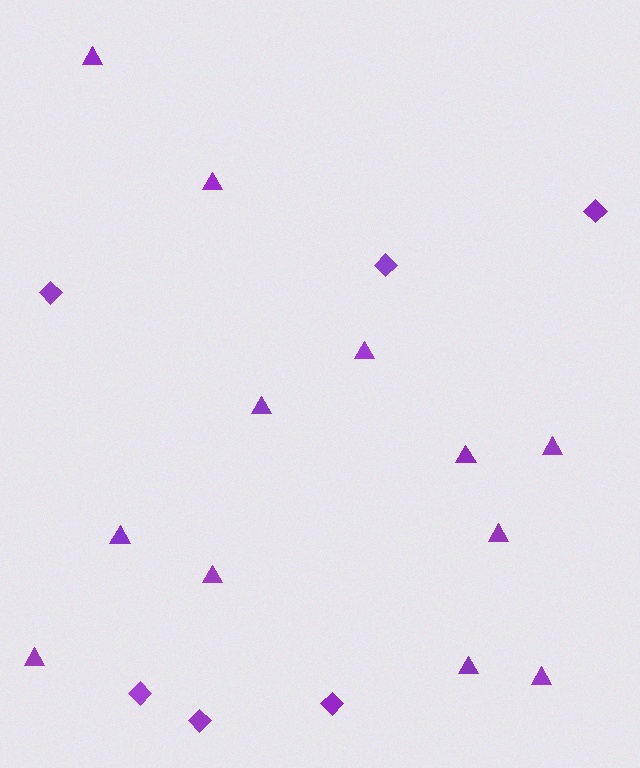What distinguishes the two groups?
There are 2 groups: one group of triangles (12) and one group of diamonds (6).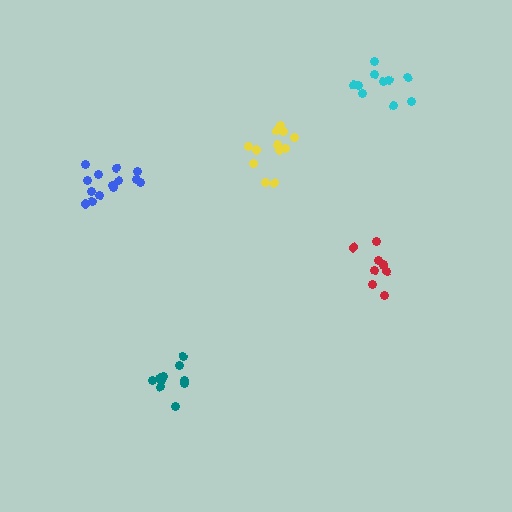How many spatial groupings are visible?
There are 5 spatial groupings.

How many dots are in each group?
Group 1: 14 dots, Group 2: 12 dots, Group 3: 9 dots, Group 4: 10 dots, Group 5: 10 dots (55 total).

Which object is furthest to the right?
The cyan cluster is rightmost.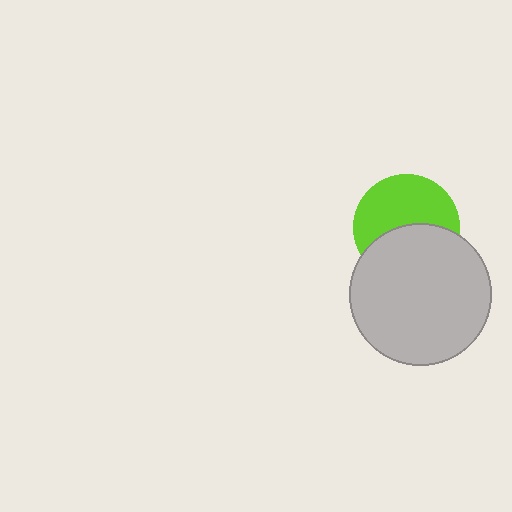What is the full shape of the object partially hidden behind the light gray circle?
The partially hidden object is a lime circle.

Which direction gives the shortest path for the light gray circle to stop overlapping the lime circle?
Moving down gives the shortest separation.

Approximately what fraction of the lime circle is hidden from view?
Roughly 45% of the lime circle is hidden behind the light gray circle.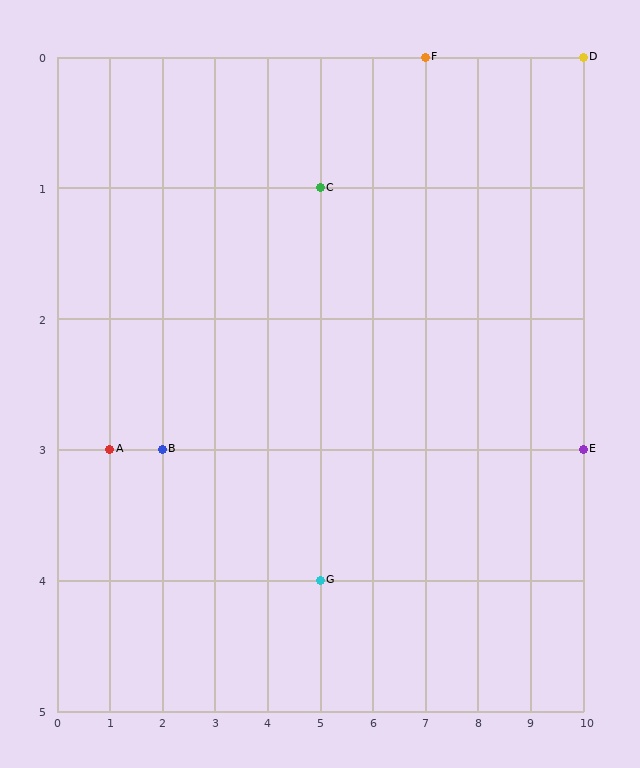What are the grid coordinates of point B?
Point B is at grid coordinates (2, 3).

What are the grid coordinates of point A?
Point A is at grid coordinates (1, 3).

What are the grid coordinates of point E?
Point E is at grid coordinates (10, 3).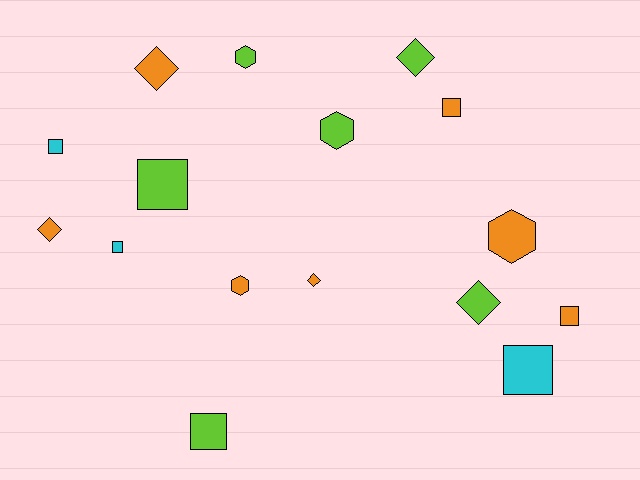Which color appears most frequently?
Orange, with 7 objects.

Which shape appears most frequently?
Square, with 7 objects.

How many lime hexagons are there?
There are 2 lime hexagons.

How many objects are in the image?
There are 16 objects.